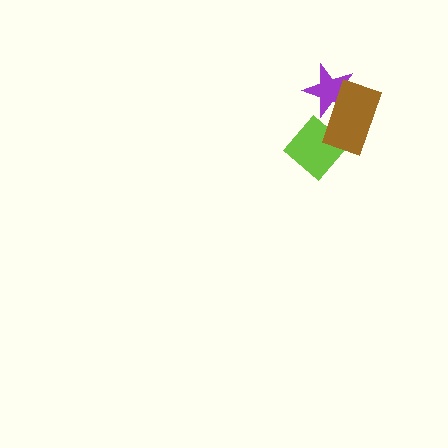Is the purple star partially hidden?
Yes, it is partially covered by another shape.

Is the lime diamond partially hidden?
Yes, it is partially covered by another shape.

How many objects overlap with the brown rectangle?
2 objects overlap with the brown rectangle.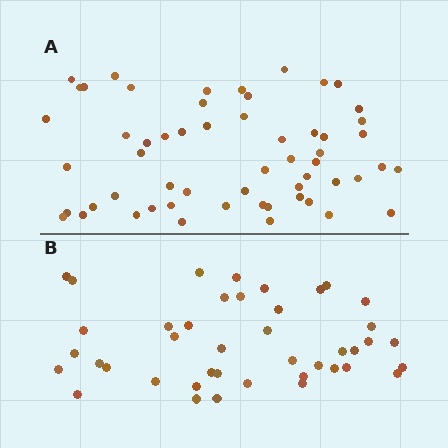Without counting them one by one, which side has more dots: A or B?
Region A (the top region) has more dots.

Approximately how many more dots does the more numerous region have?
Region A has approximately 15 more dots than region B.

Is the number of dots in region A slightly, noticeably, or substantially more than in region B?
Region A has noticeably more, but not dramatically so. The ratio is roughly 1.4 to 1.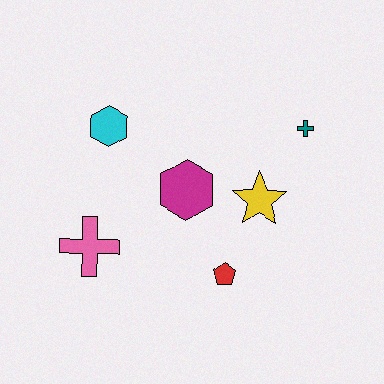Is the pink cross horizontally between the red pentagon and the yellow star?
No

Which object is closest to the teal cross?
The yellow star is closest to the teal cross.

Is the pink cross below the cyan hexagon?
Yes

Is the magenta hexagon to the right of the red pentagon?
No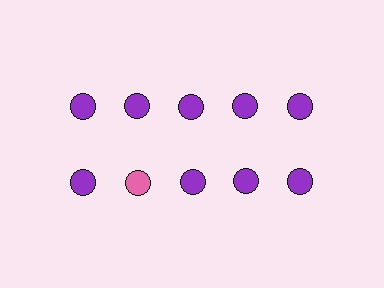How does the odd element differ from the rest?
It has a different color: pink instead of purple.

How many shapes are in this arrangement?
There are 10 shapes arranged in a grid pattern.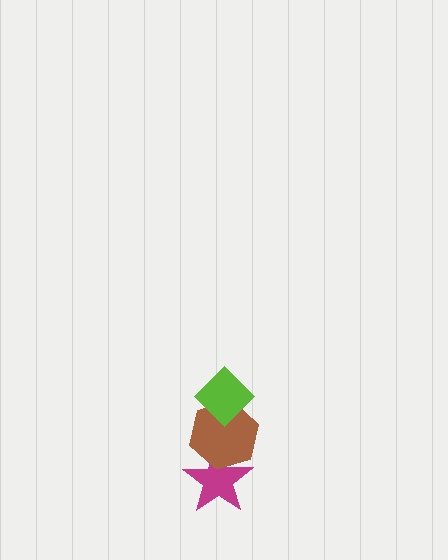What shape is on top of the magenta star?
The brown hexagon is on top of the magenta star.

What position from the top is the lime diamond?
The lime diamond is 1st from the top.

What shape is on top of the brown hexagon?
The lime diamond is on top of the brown hexagon.